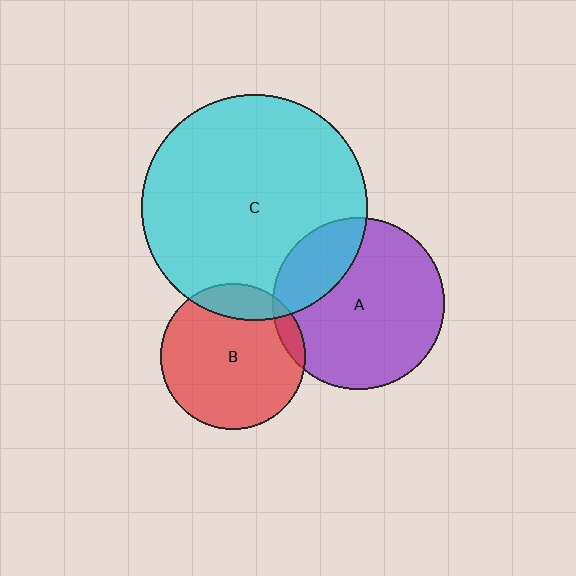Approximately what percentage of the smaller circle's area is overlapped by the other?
Approximately 25%.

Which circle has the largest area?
Circle C (cyan).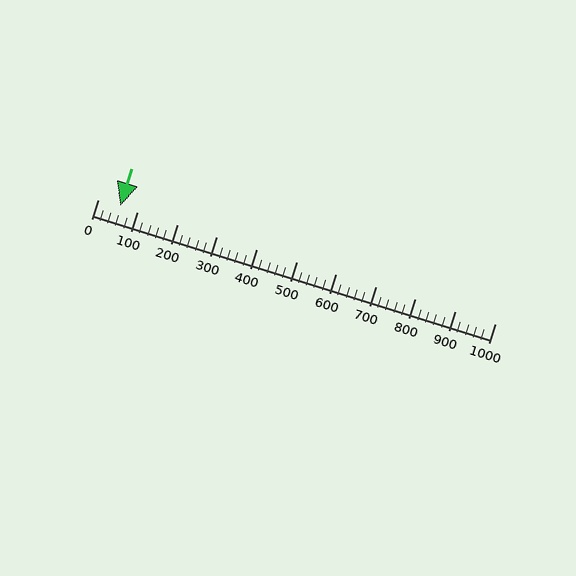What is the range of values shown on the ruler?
The ruler shows values from 0 to 1000.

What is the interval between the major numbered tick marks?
The major tick marks are spaced 100 units apart.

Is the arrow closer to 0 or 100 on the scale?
The arrow is closer to 100.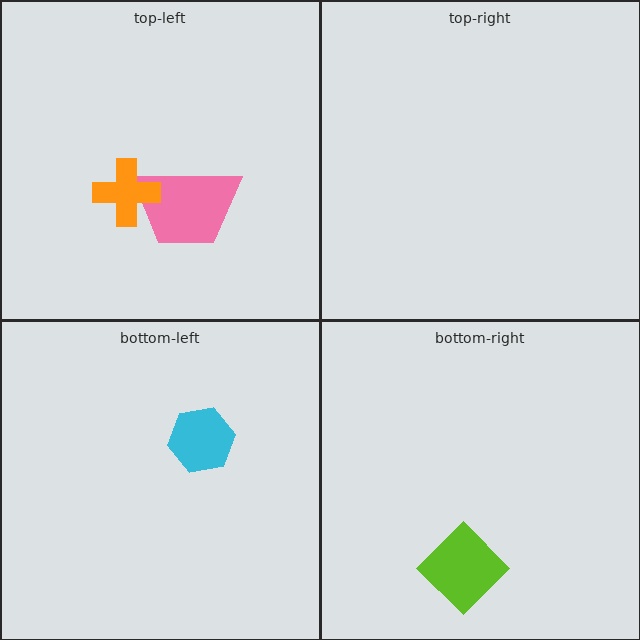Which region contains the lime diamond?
The bottom-right region.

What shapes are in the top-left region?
The pink trapezoid, the orange cross.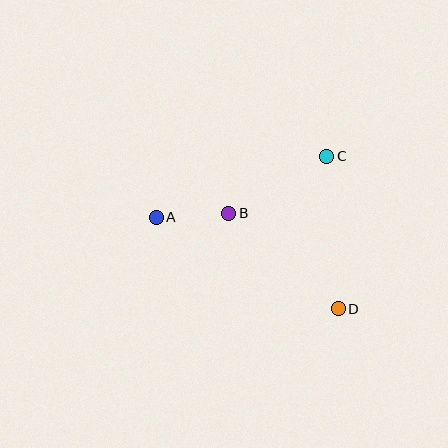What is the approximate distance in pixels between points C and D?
The distance between C and D is approximately 153 pixels.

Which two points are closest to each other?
Points A and B are closest to each other.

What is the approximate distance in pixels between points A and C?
The distance between A and C is approximately 181 pixels.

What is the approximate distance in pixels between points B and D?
The distance between B and D is approximately 145 pixels.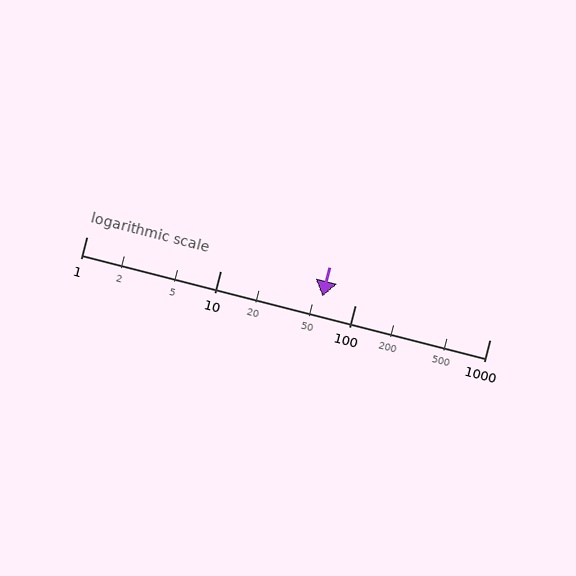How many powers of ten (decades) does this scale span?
The scale spans 3 decades, from 1 to 1000.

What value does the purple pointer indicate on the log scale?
The pointer indicates approximately 57.